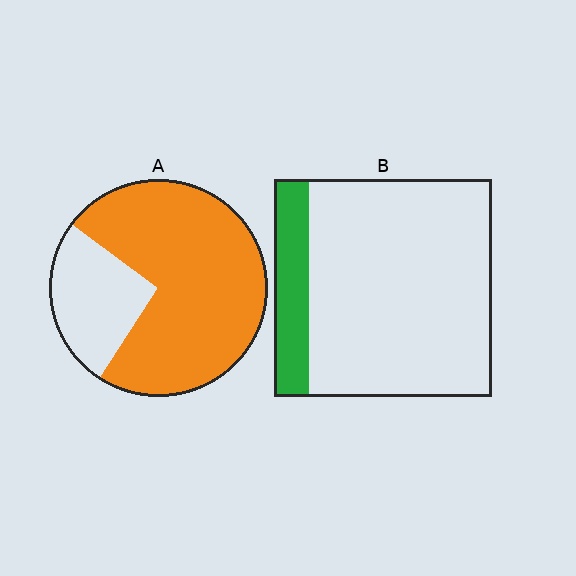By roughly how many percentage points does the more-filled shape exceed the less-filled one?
By roughly 60 percentage points (A over B).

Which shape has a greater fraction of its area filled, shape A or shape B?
Shape A.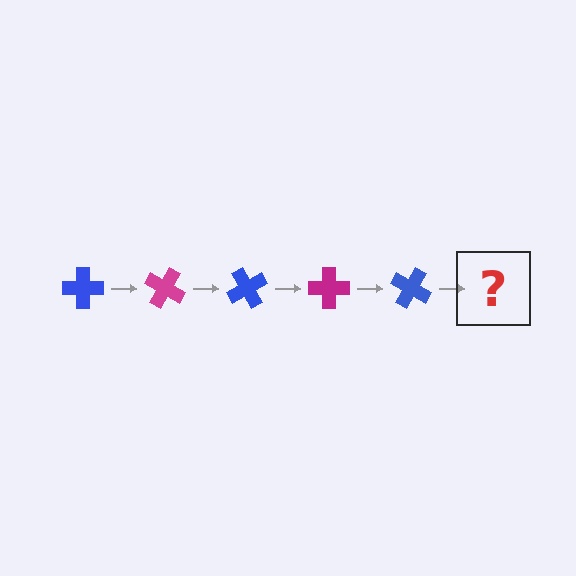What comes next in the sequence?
The next element should be a magenta cross, rotated 150 degrees from the start.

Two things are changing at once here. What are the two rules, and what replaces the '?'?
The two rules are that it rotates 30 degrees each step and the color cycles through blue and magenta. The '?' should be a magenta cross, rotated 150 degrees from the start.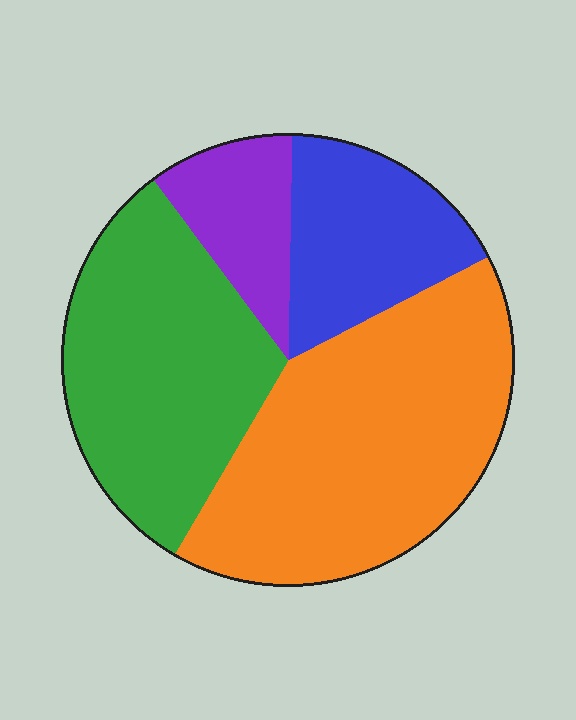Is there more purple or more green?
Green.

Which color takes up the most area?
Orange, at roughly 40%.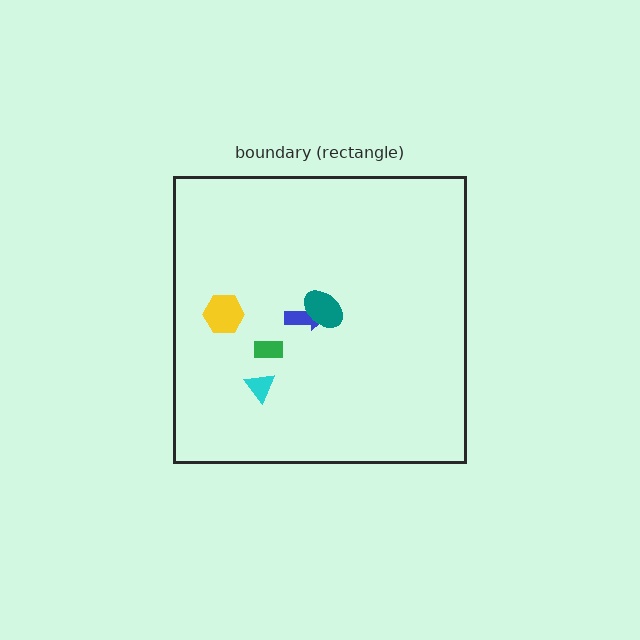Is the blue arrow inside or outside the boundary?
Inside.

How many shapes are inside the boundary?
5 inside, 0 outside.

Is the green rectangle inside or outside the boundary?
Inside.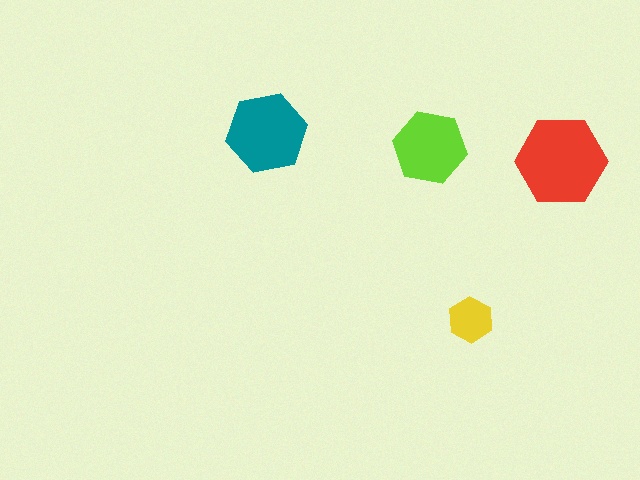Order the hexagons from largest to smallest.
the red one, the teal one, the lime one, the yellow one.